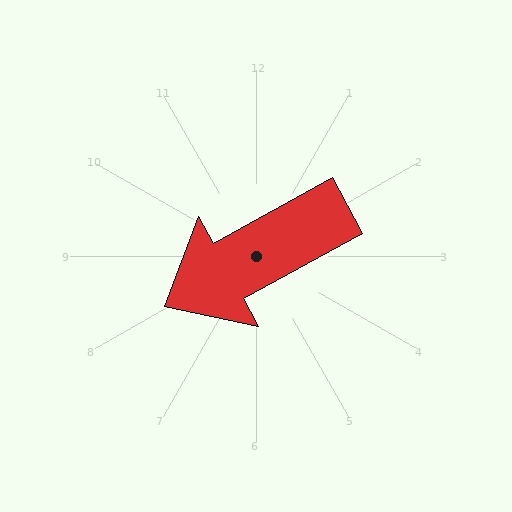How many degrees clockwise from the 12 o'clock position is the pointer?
Approximately 241 degrees.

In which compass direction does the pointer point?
Southwest.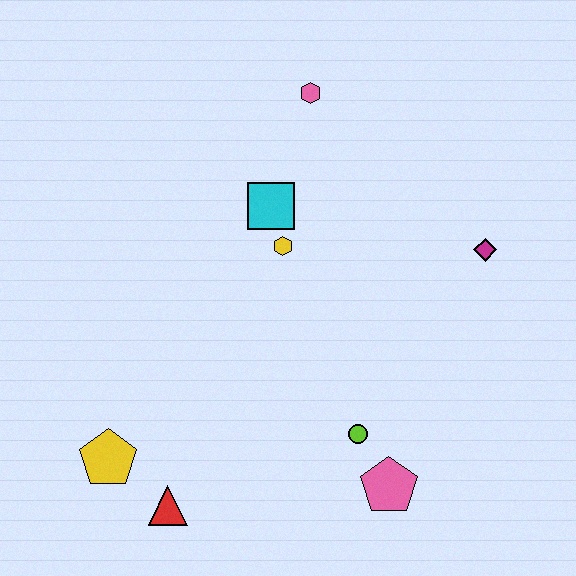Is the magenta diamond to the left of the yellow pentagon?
No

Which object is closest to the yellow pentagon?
The red triangle is closest to the yellow pentagon.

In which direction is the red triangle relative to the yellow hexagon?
The red triangle is below the yellow hexagon.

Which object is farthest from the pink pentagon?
The pink hexagon is farthest from the pink pentagon.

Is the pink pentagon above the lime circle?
No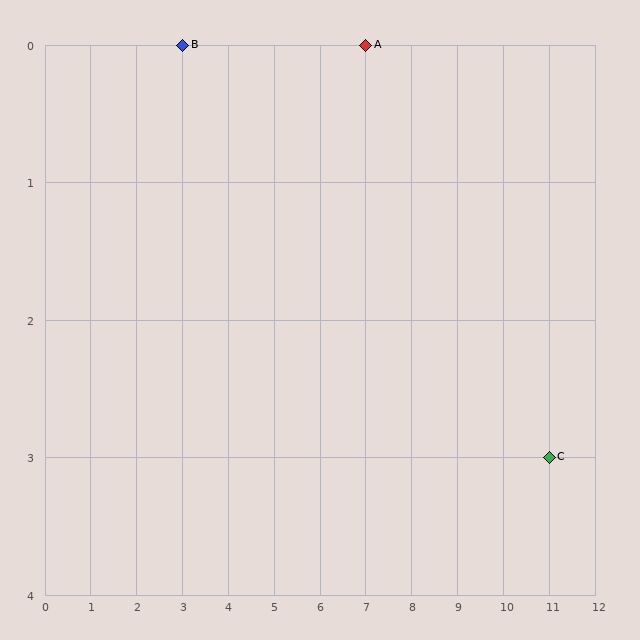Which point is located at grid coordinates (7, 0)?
Point A is at (7, 0).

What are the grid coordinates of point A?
Point A is at grid coordinates (7, 0).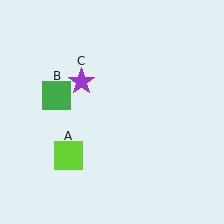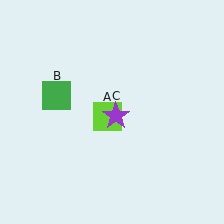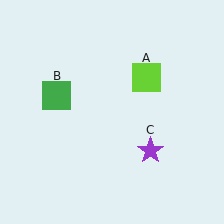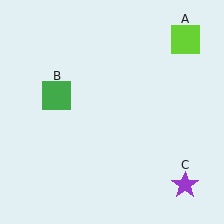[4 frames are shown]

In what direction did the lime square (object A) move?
The lime square (object A) moved up and to the right.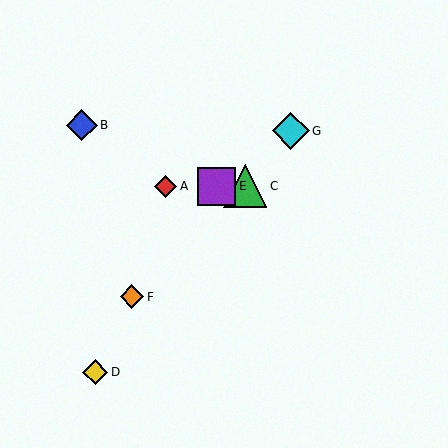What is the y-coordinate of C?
Object C is at y≈186.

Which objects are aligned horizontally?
Objects A, C, E are aligned horizontally.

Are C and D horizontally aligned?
No, C is at y≈186 and D is at y≈372.